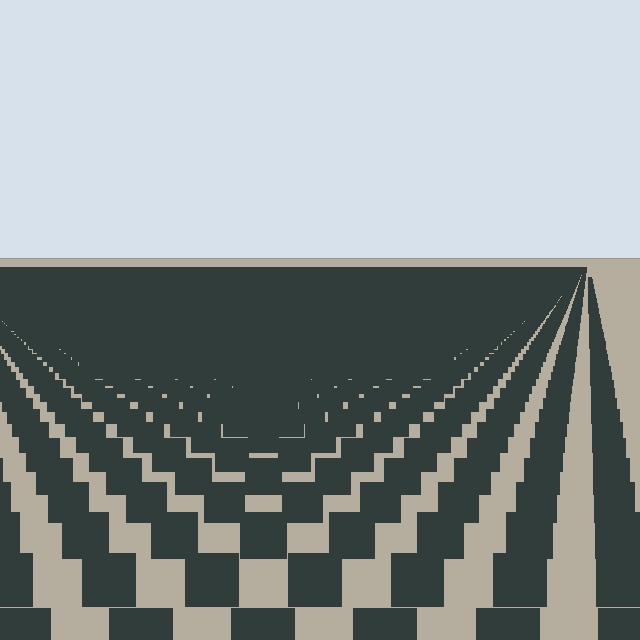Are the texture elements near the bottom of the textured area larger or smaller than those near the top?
Larger. Near the bottom, elements are closer to the viewer and appear at a bigger on-screen size.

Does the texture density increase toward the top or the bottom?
Density increases toward the top.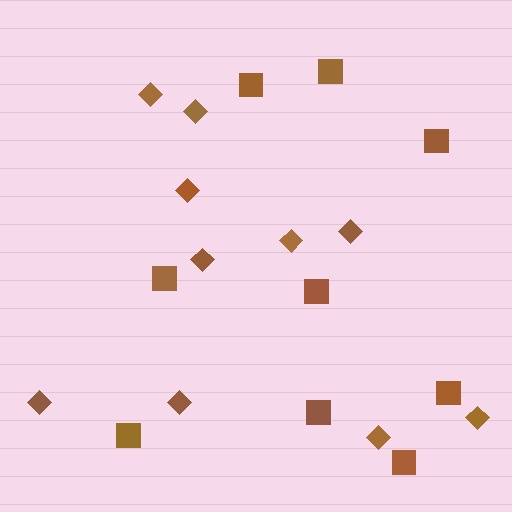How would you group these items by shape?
There are 2 groups: one group of diamonds (10) and one group of squares (9).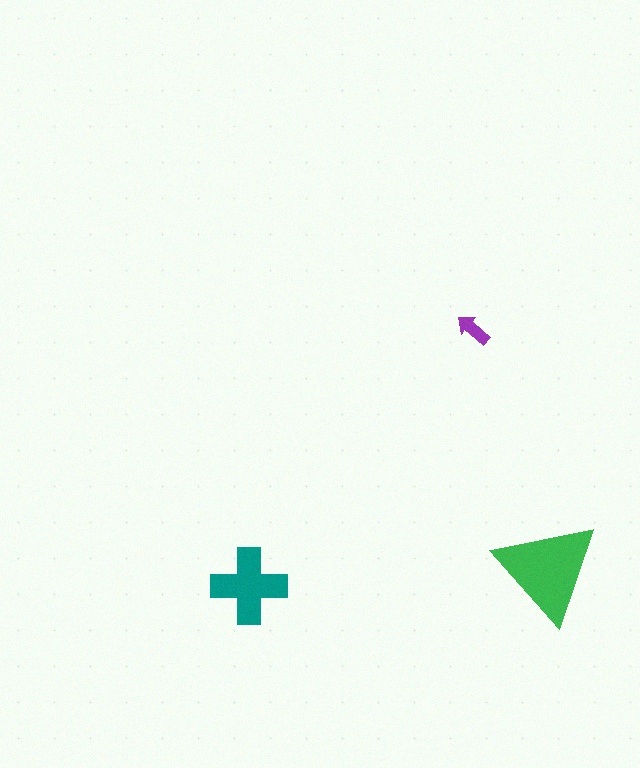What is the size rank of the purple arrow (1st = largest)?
3rd.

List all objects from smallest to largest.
The purple arrow, the teal cross, the green triangle.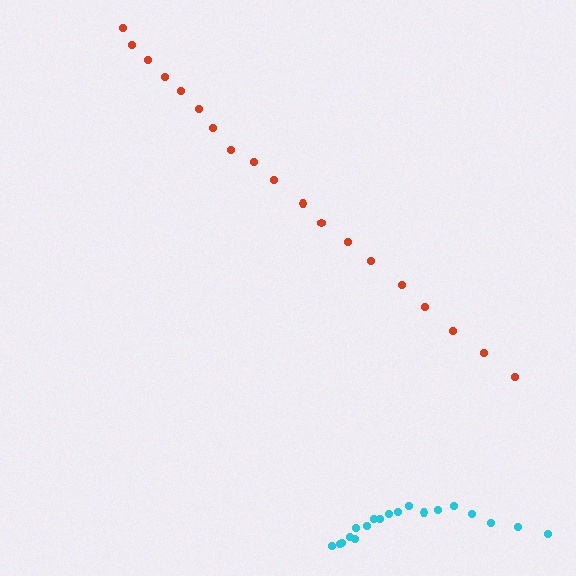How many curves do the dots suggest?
There are 2 distinct paths.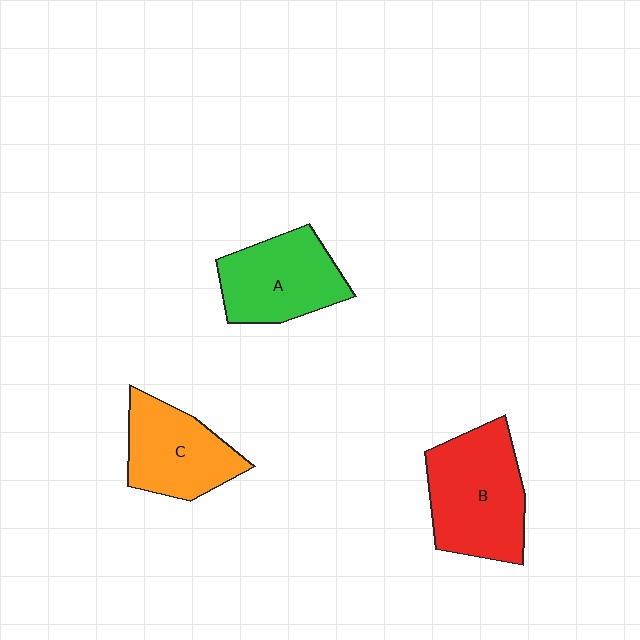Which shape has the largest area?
Shape B (red).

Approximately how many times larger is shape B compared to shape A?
Approximately 1.2 times.